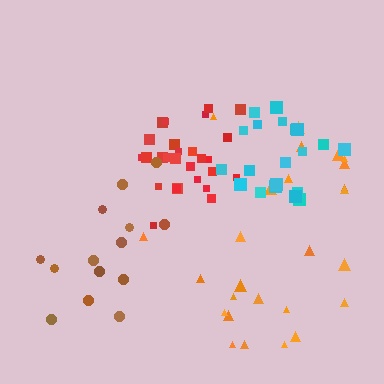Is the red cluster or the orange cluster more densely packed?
Red.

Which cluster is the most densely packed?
Red.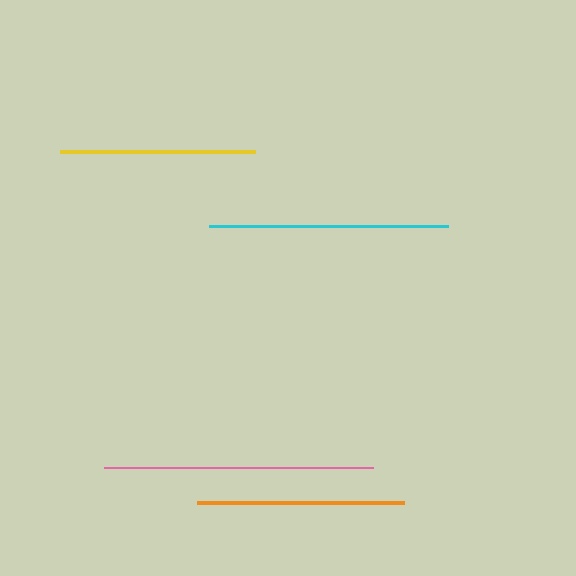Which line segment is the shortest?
The yellow line is the shortest at approximately 195 pixels.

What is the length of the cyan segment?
The cyan segment is approximately 239 pixels long.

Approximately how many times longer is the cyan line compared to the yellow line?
The cyan line is approximately 1.2 times the length of the yellow line.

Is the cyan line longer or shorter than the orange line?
The cyan line is longer than the orange line.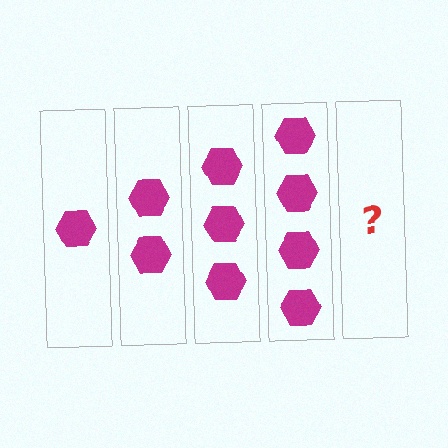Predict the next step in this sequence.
The next step is 5 hexagons.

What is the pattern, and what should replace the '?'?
The pattern is that each step adds one more hexagon. The '?' should be 5 hexagons.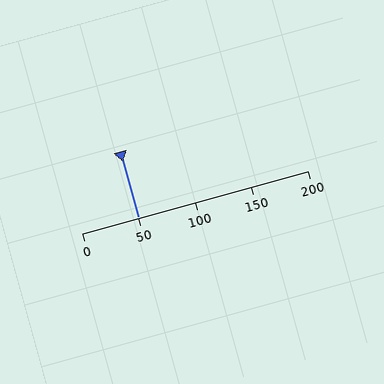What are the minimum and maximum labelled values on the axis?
The axis runs from 0 to 200.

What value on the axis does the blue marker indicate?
The marker indicates approximately 50.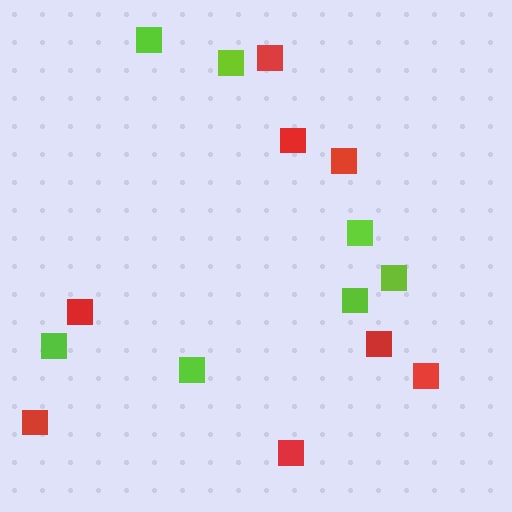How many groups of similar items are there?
There are 2 groups: one group of red squares (8) and one group of lime squares (7).